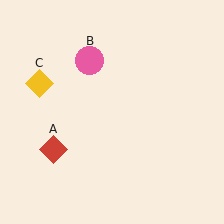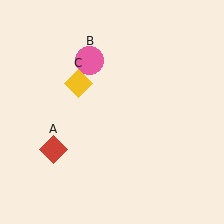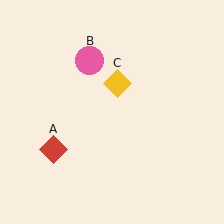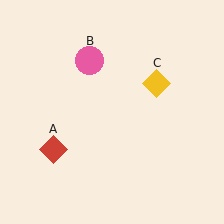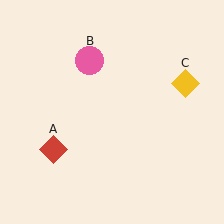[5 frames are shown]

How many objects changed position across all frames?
1 object changed position: yellow diamond (object C).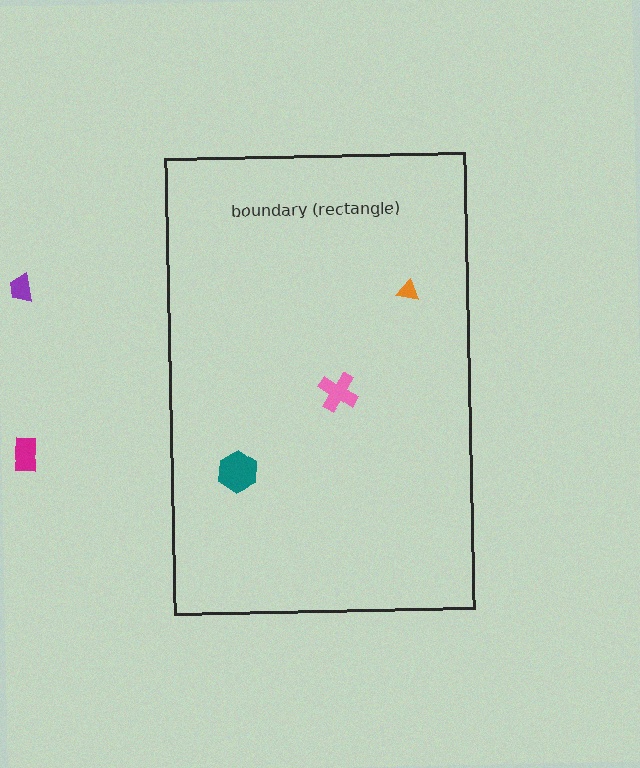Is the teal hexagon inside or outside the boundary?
Inside.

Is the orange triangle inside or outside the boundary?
Inside.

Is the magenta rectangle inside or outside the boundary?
Outside.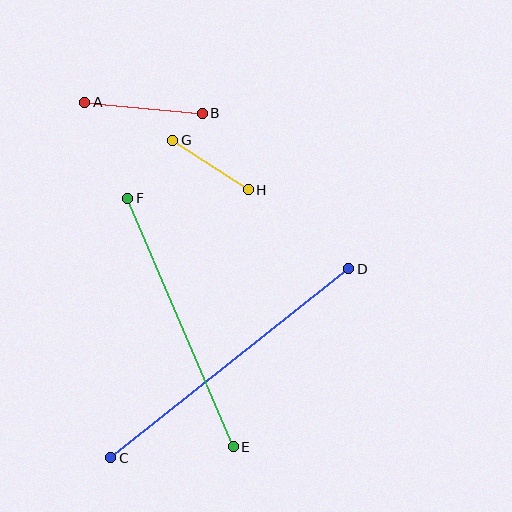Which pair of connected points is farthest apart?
Points C and D are farthest apart.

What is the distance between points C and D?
The distance is approximately 304 pixels.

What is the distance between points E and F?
The distance is approximately 270 pixels.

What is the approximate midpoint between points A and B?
The midpoint is at approximately (144, 108) pixels.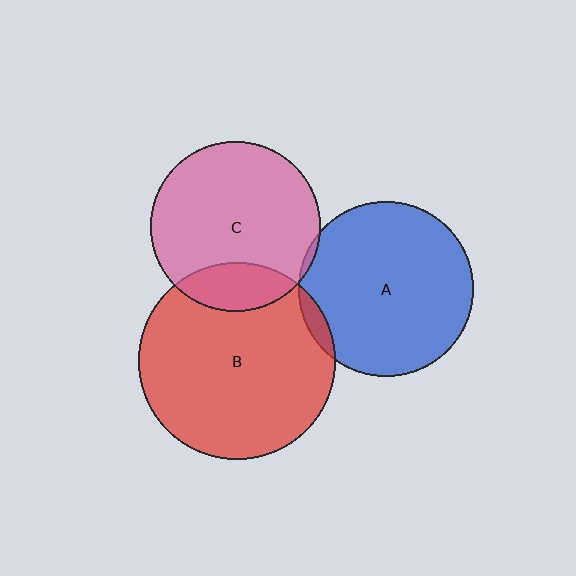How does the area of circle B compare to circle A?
Approximately 1.3 times.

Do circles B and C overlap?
Yes.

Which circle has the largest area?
Circle B (red).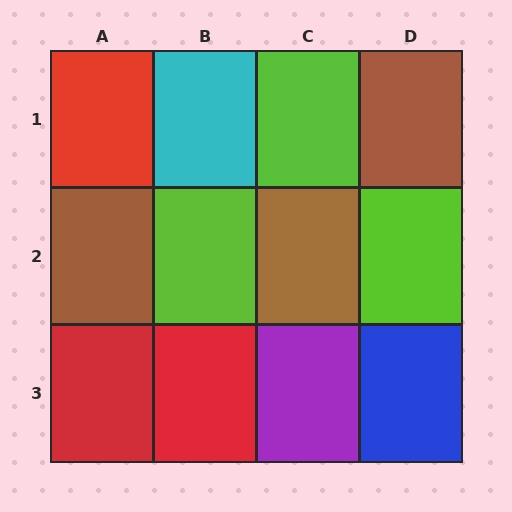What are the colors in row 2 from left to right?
Brown, lime, brown, lime.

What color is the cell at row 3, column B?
Red.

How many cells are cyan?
1 cell is cyan.